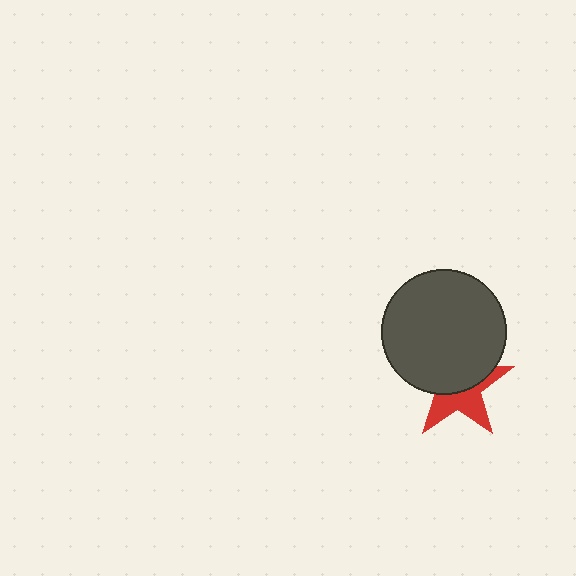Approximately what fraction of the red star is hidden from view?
Roughly 56% of the red star is hidden behind the dark gray circle.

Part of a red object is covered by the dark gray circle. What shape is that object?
It is a star.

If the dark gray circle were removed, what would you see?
You would see the complete red star.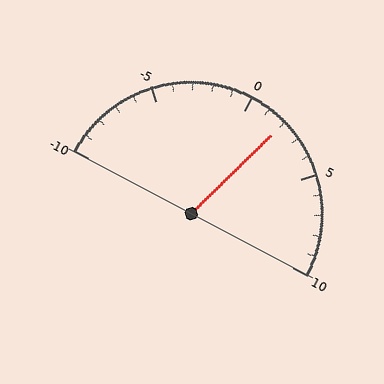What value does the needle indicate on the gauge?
The needle indicates approximately 2.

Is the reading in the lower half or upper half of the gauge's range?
The reading is in the upper half of the range (-10 to 10).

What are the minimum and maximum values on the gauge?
The gauge ranges from -10 to 10.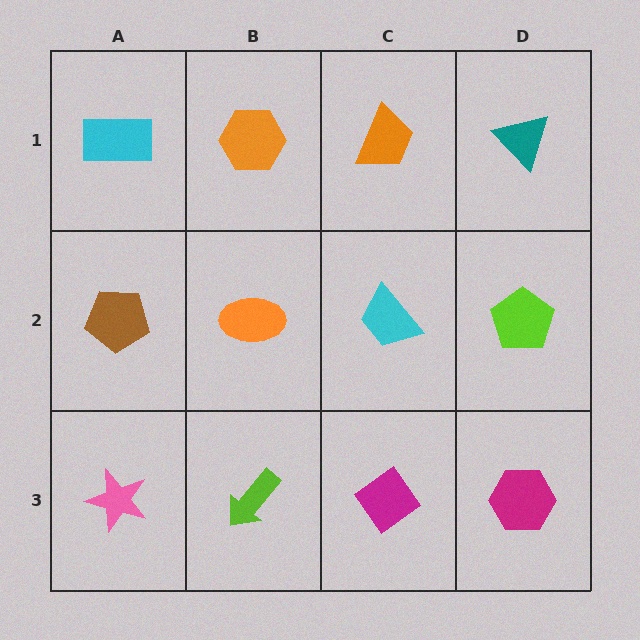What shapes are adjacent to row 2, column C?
An orange trapezoid (row 1, column C), a magenta diamond (row 3, column C), an orange ellipse (row 2, column B), a lime pentagon (row 2, column D).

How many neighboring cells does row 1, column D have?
2.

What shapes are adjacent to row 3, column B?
An orange ellipse (row 2, column B), a pink star (row 3, column A), a magenta diamond (row 3, column C).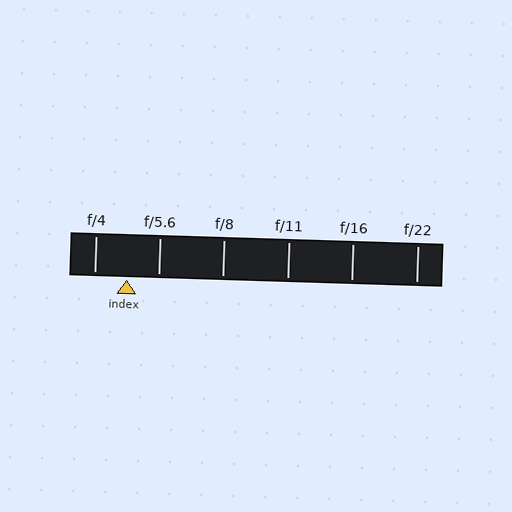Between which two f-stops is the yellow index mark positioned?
The index mark is between f/4 and f/5.6.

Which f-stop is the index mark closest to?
The index mark is closest to f/5.6.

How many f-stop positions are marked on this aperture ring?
There are 6 f-stop positions marked.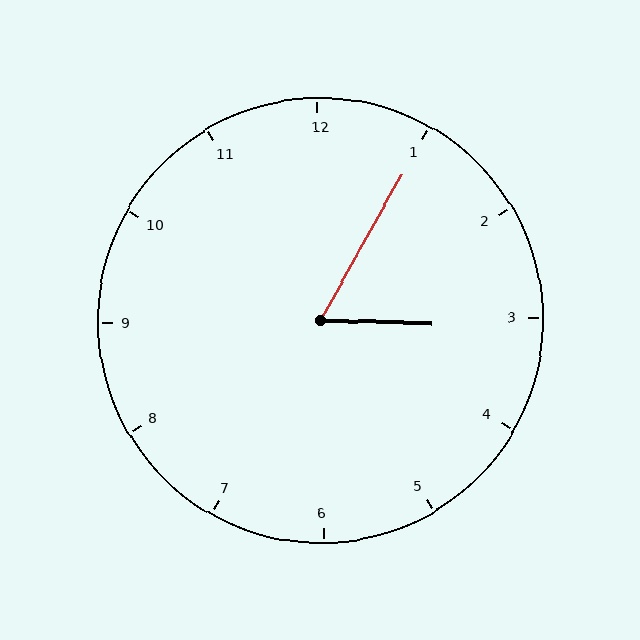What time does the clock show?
3:05.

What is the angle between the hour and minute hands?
Approximately 62 degrees.